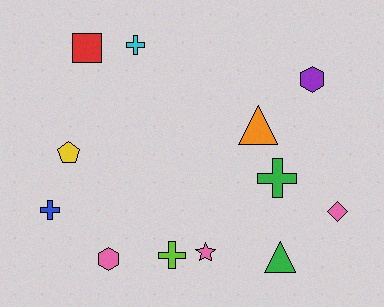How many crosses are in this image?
There are 4 crosses.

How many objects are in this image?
There are 12 objects.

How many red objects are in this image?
There is 1 red object.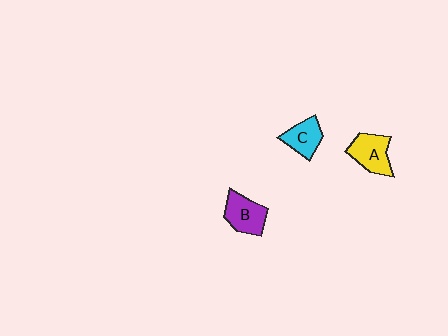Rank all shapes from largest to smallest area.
From largest to smallest: A (yellow), B (purple), C (cyan).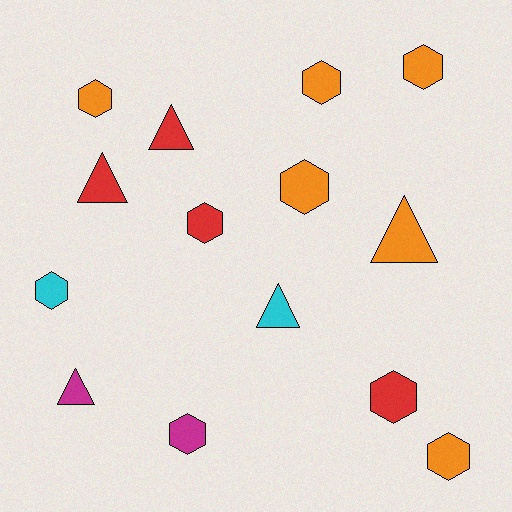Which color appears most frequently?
Orange, with 6 objects.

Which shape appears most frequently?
Hexagon, with 9 objects.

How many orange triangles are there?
There is 1 orange triangle.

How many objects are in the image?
There are 14 objects.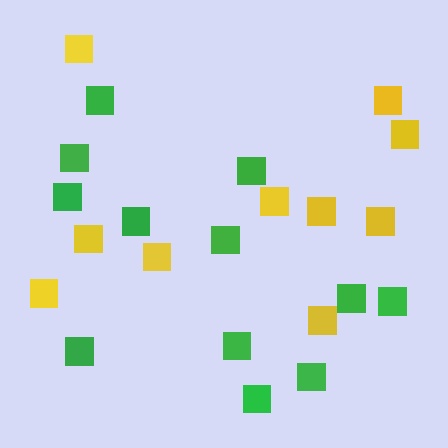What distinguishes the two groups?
There are 2 groups: one group of green squares (12) and one group of yellow squares (10).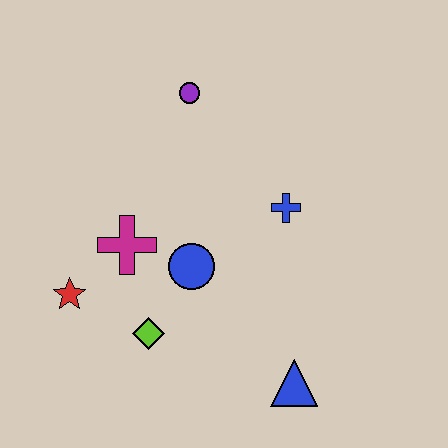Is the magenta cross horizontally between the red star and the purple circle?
Yes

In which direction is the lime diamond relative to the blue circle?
The lime diamond is below the blue circle.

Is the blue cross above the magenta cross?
Yes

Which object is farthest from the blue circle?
The purple circle is farthest from the blue circle.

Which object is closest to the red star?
The magenta cross is closest to the red star.